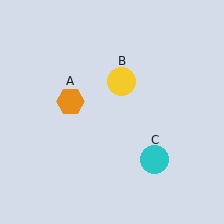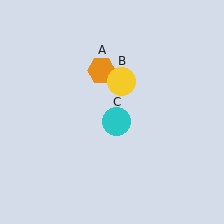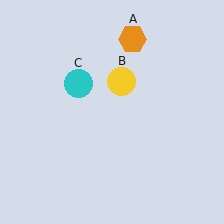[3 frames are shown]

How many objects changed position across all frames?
2 objects changed position: orange hexagon (object A), cyan circle (object C).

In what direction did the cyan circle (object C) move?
The cyan circle (object C) moved up and to the left.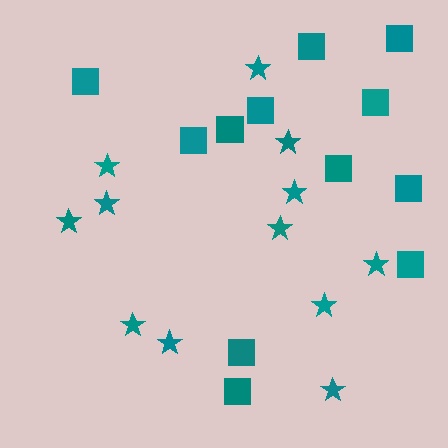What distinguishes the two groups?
There are 2 groups: one group of stars (12) and one group of squares (12).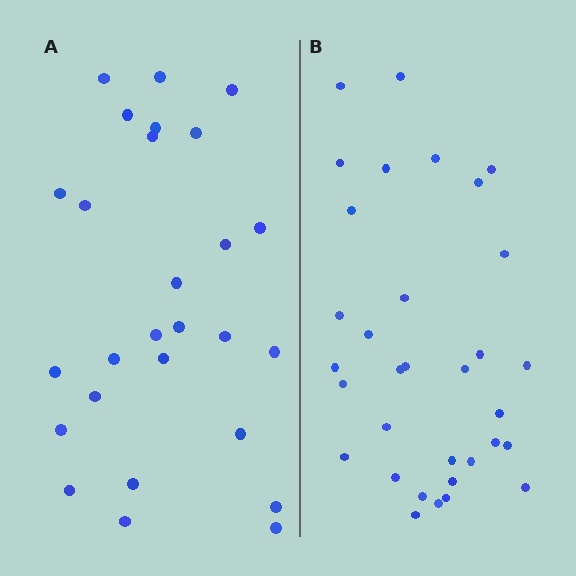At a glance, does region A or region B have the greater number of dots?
Region B (the right region) has more dots.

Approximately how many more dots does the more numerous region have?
Region B has about 6 more dots than region A.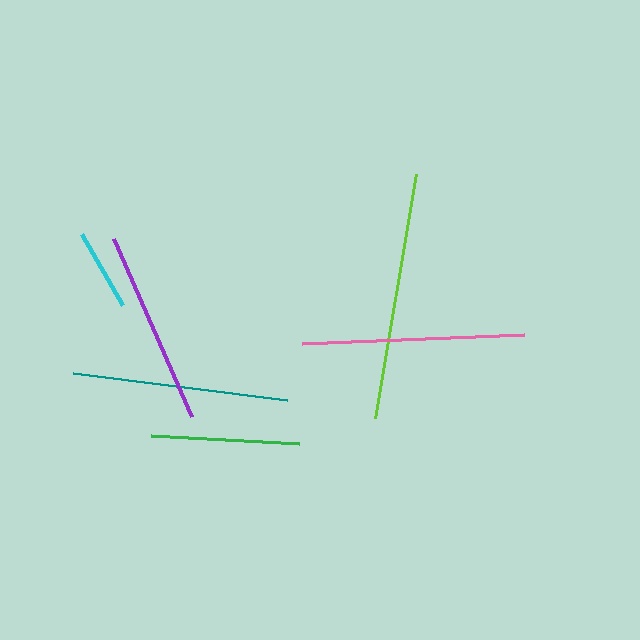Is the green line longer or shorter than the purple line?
The purple line is longer than the green line.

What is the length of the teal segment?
The teal segment is approximately 216 pixels long.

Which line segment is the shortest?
The cyan line is the shortest at approximately 82 pixels.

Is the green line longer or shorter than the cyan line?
The green line is longer than the cyan line.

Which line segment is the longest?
The lime line is the longest at approximately 248 pixels.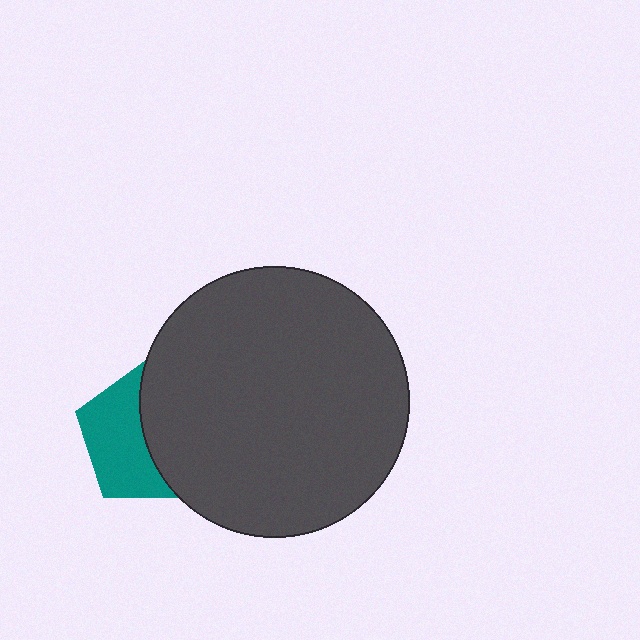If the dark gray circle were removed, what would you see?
You would see the complete teal pentagon.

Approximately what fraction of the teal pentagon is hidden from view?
Roughly 50% of the teal pentagon is hidden behind the dark gray circle.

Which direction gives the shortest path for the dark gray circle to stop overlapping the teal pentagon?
Moving right gives the shortest separation.